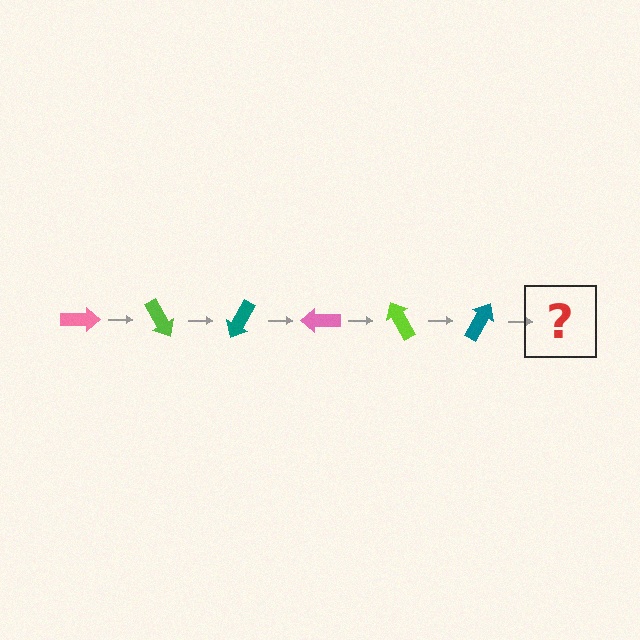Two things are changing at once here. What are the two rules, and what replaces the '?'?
The two rules are that it rotates 60 degrees each step and the color cycles through pink, lime, and teal. The '?' should be a pink arrow, rotated 360 degrees from the start.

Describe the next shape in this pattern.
It should be a pink arrow, rotated 360 degrees from the start.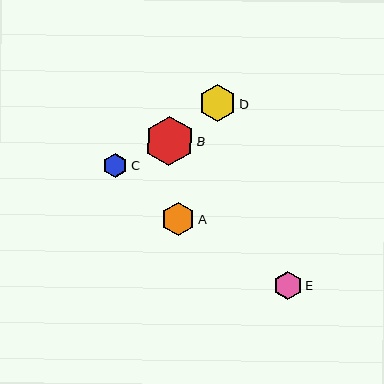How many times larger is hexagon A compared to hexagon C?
Hexagon A is approximately 1.4 times the size of hexagon C.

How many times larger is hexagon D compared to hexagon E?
Hexagon D is approximately 1.3 times the size of hexagon E.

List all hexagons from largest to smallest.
From largest to smallest: B, D, A, E, C.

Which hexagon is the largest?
Hexagon B is the largest with a size of approximately 50 pixels.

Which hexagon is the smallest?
Hexagon C is the smallest with a size of approximately 24 pixels.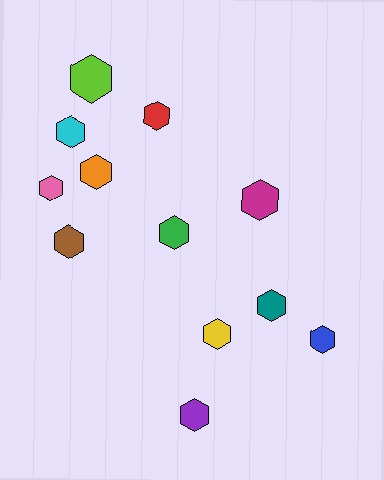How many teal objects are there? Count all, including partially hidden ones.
There is 1 teal object.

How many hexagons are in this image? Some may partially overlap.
There are 12 hexagons.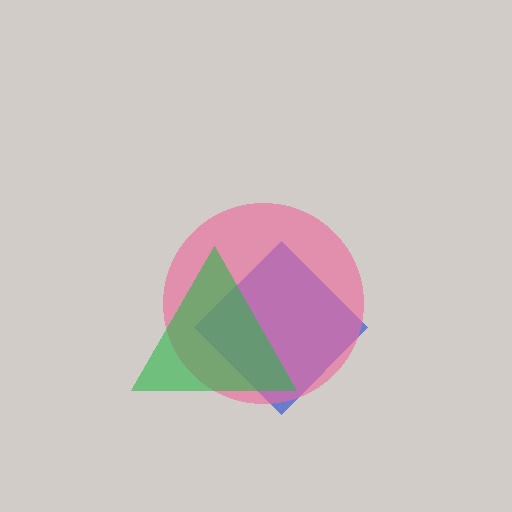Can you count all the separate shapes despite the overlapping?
Yes, there are 3 separate shapes.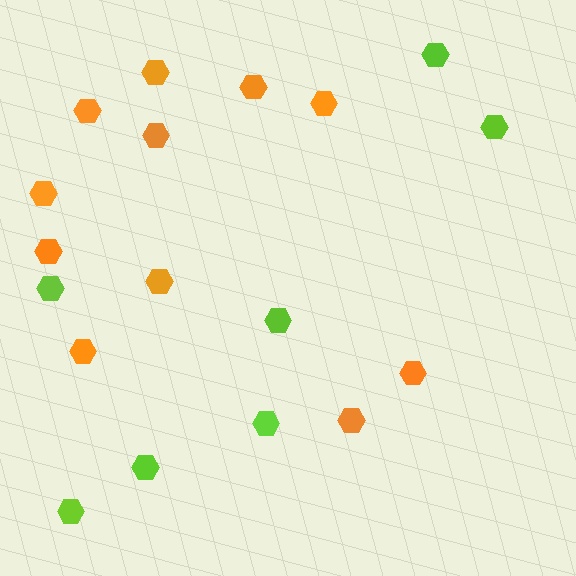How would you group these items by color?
There are 2 groups: one group of orange hexagons (11) and one group of lime hexagons (7).